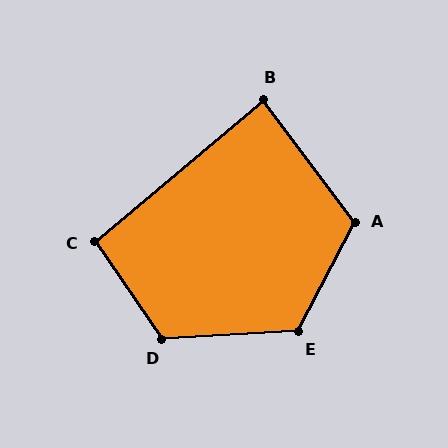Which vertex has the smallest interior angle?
B, at approximately 87 degrees.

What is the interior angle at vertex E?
Approximately 121 degrees (obtuse).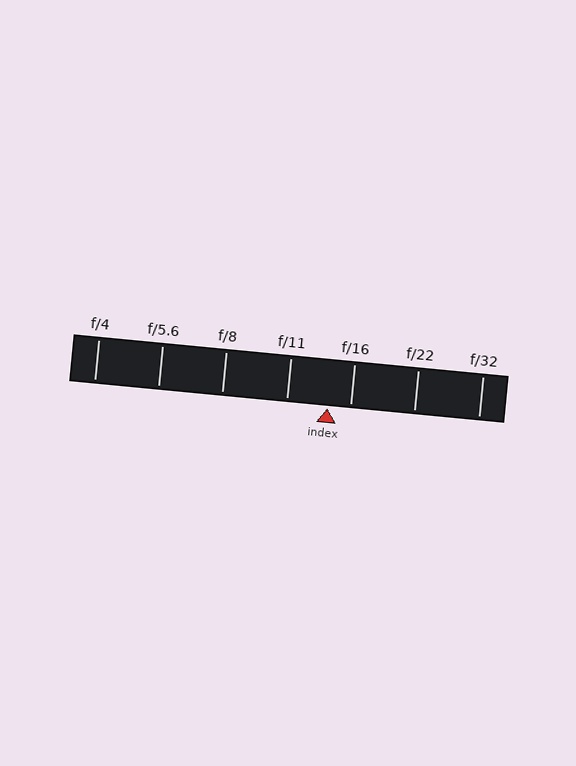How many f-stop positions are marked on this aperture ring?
There are 7 f-stop positions marked.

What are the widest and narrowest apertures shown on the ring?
The widest aperture shown is f/4 and the narrowest is f/32.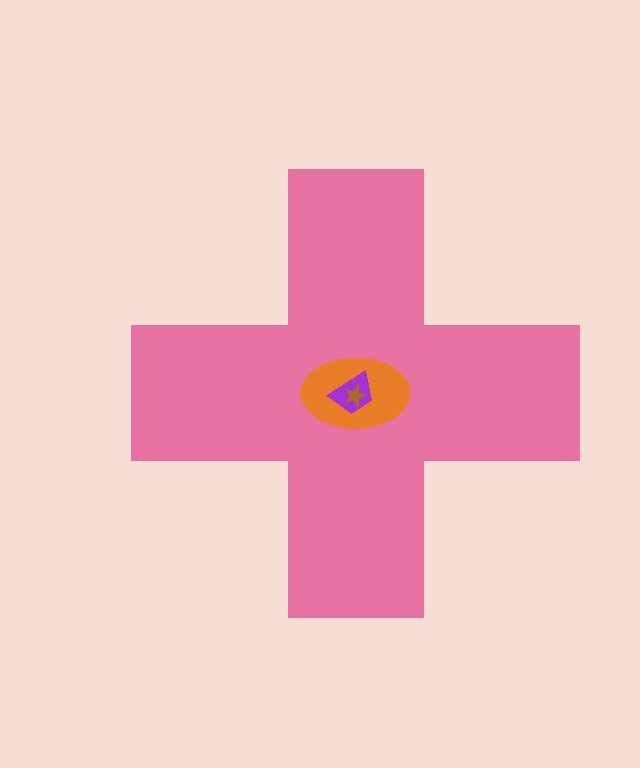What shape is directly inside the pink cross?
The orange ellipse.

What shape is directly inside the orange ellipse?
The purple trapezoid.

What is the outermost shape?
The pink cross.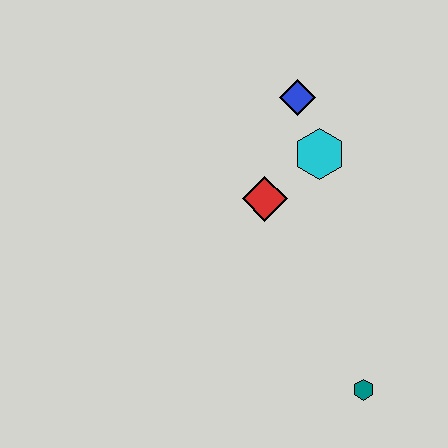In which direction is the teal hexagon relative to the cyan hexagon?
The teal hexagon is below the cyan hexagon.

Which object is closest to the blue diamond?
The cyan hexagon is closest to the blue diamond.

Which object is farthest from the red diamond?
The teal hexagon is farthest from the red diamond.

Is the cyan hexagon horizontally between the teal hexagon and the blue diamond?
Yes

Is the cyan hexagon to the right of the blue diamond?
Yes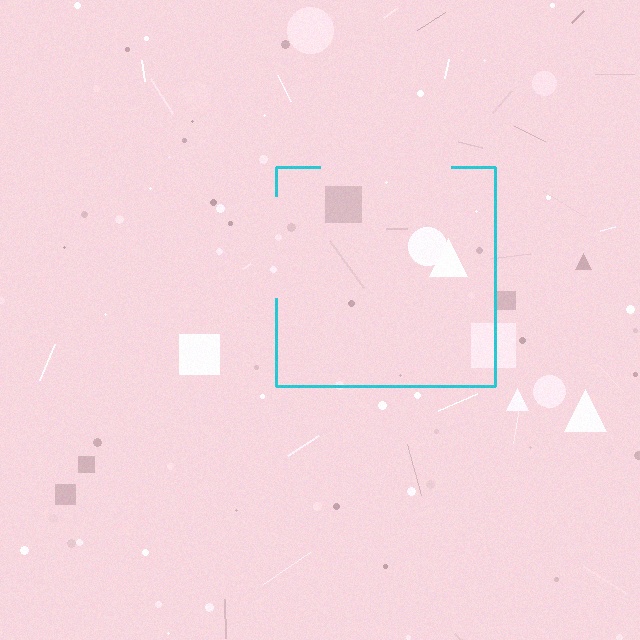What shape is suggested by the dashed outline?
The dashed outline suggests a square.